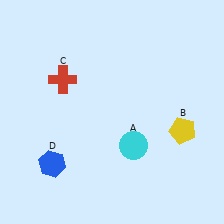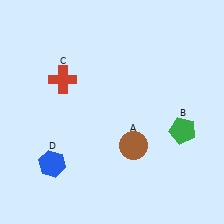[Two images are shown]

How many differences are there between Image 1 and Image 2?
There are 2 differences between the two images.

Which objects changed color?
A changed from cyan to brown. B changed from yellow to green.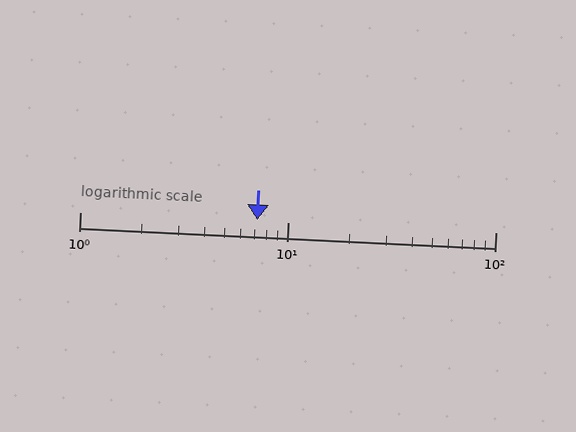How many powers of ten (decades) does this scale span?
The scale spans 2 decades, from 1 to 100.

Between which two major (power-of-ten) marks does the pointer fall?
The pointer is between 1 and 10.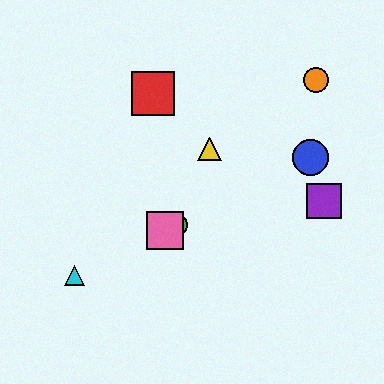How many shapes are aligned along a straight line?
4 shapes (the blue circle, the green circle, the cyan triangle, the pink square) are aligned along a straight line.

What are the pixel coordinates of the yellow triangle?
The yellow triangle is at (210, 149).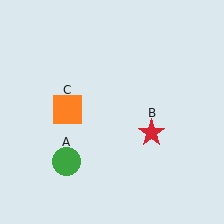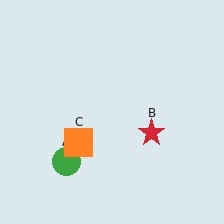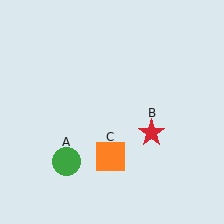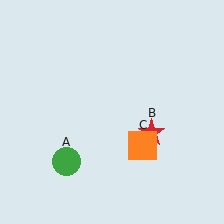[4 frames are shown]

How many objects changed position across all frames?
1 object changed position: orange square (object C).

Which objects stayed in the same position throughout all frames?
Green circle (object A) and red star (object B) remained stationary.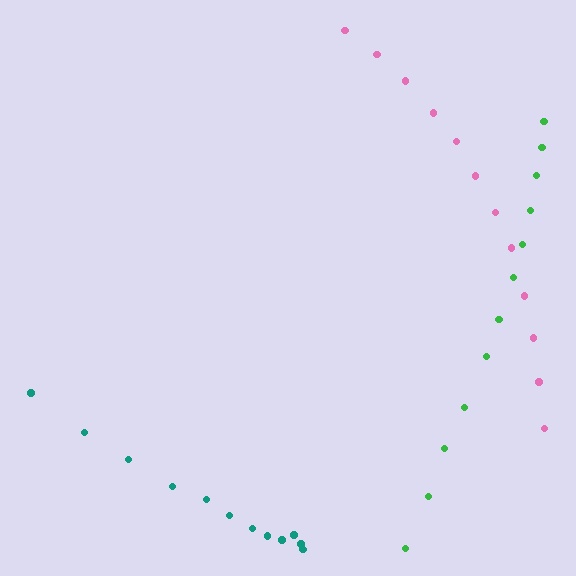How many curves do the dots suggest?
There are 3 distinct paths.